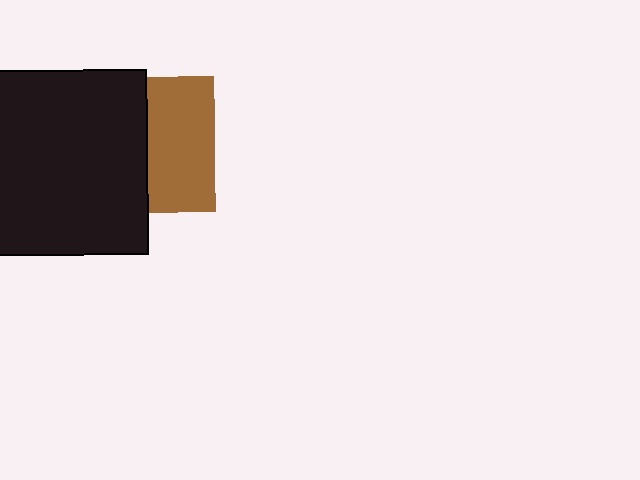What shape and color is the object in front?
The object in front is a black square.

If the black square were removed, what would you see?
You would see the complete brown square.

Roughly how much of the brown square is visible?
About half of it is visible (roughly 49%).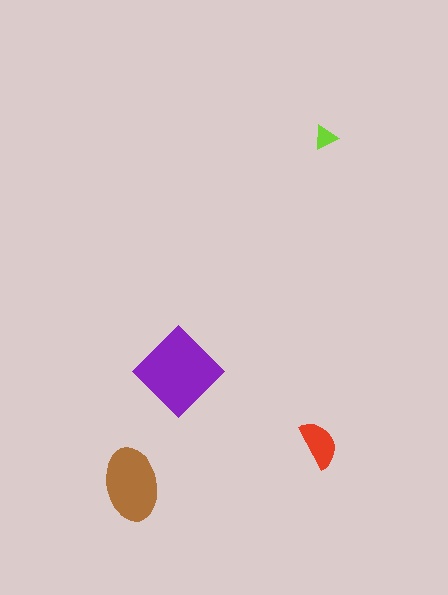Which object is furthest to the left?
The brown ellipse is leftmost.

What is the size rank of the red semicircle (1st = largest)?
3rd.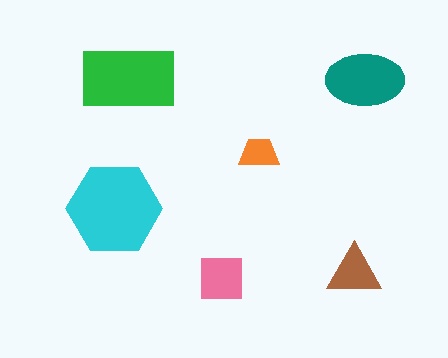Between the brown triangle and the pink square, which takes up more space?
The pink square.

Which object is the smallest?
The orange trapezoid.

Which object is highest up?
The green rectangle is topmost.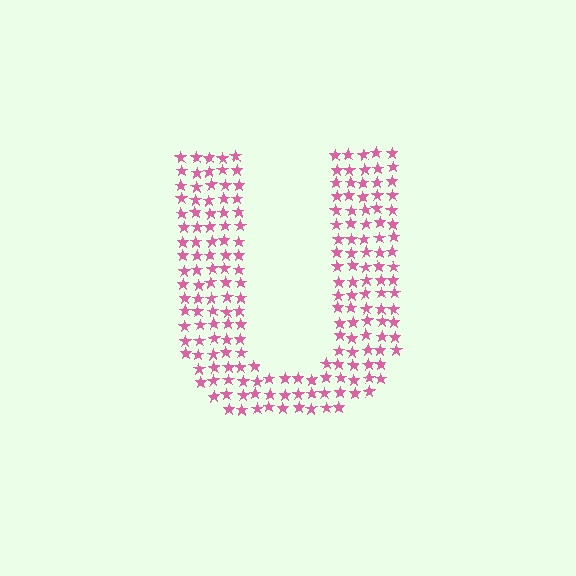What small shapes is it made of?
It is made of small stars.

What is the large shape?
The large shape is the letter U.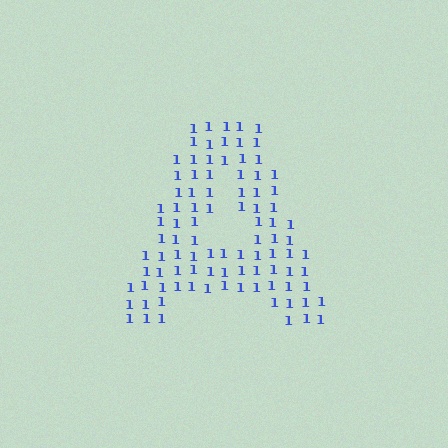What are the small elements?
The small elements are digit 1's.